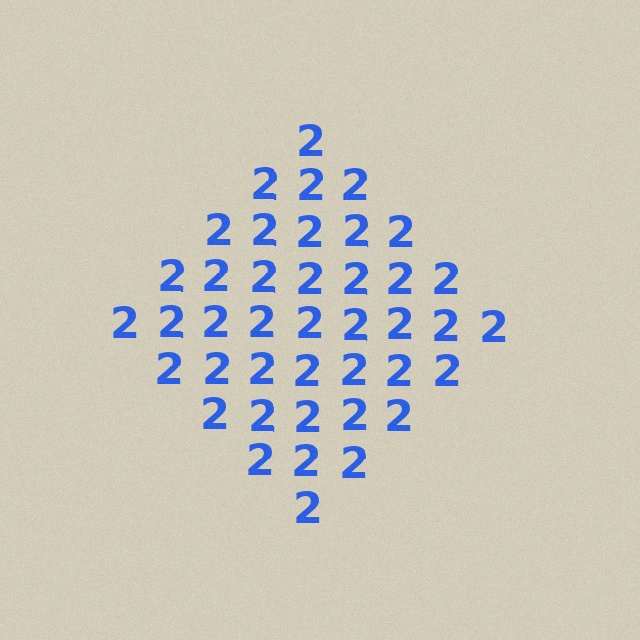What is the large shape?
The large shape is a diamond.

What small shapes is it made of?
It is made of small digit 2's.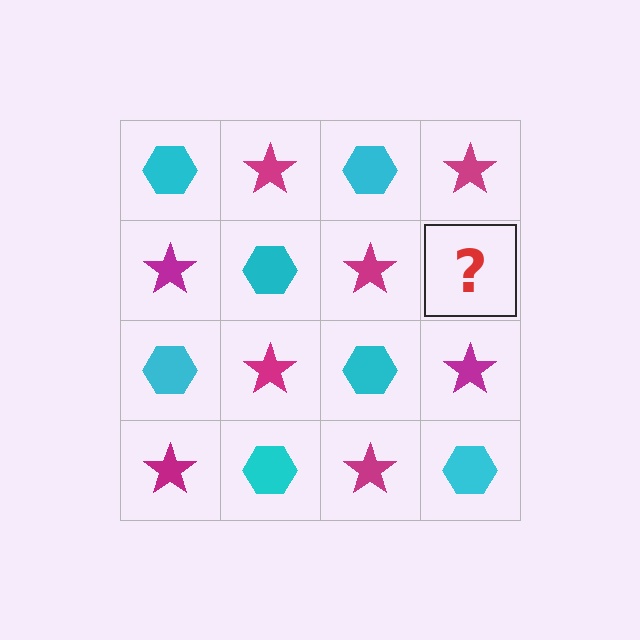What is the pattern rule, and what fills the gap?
The rule is that it alternates cyan hexagon and magenta star in a checkerboard pattern. The gap should be filled with a cyan hexagon.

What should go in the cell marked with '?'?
The missing cell should contain a cyan hexagon.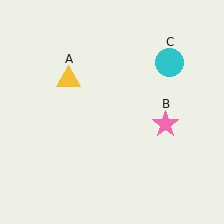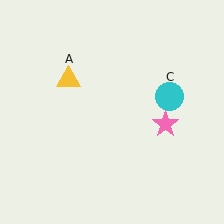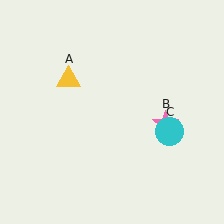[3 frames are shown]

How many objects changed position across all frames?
1 object changed position: cyan circle (object C).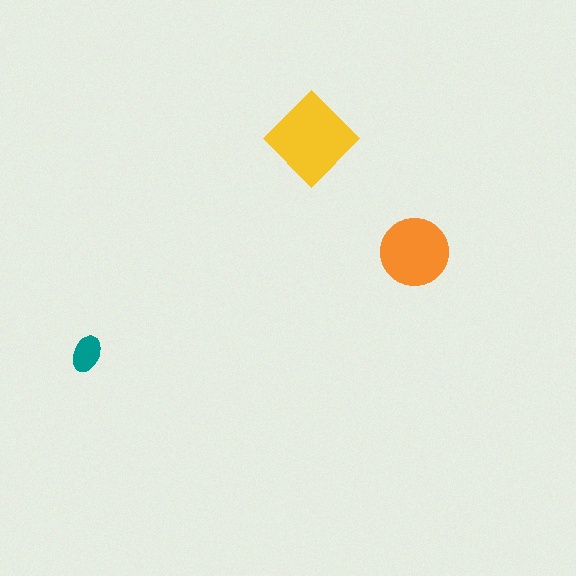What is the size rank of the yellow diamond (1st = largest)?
1st.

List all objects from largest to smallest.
The yellow diamond, the orange circle, the teal ellipse.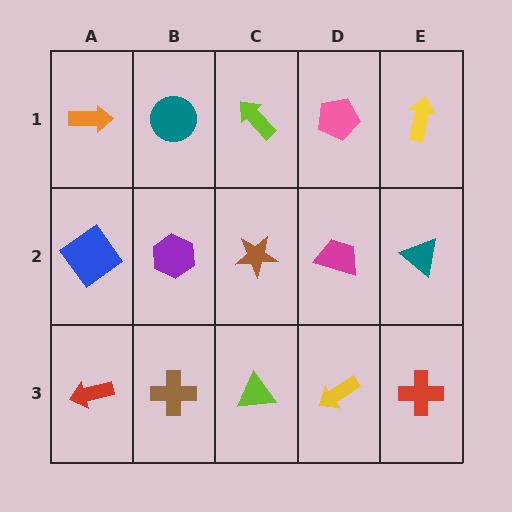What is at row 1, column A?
An orange arrow.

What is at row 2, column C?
A brown star.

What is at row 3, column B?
A brown cross.